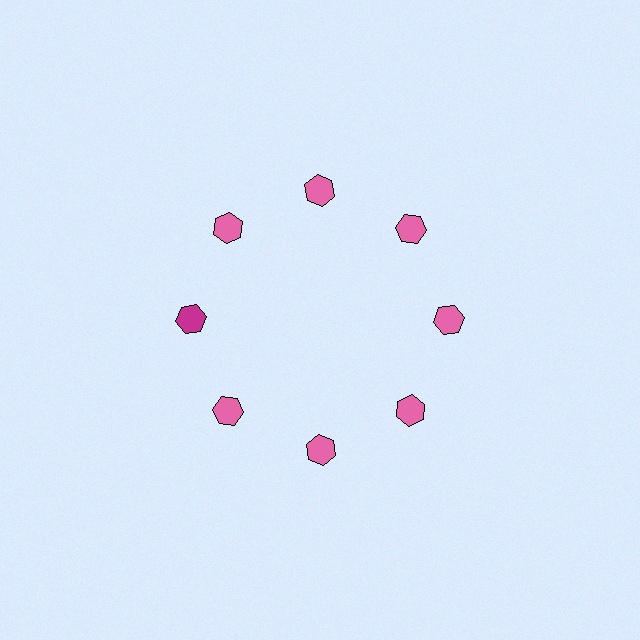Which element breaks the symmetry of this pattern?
The magenta hexagon at roughly the 9 o'clock position breaks the symmetry. All other shapes are pink hexagons.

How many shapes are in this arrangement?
There are 8 shapes arranged in a ring pattern.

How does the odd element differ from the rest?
It has a different color: magenta instead of pink.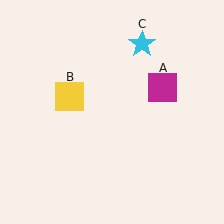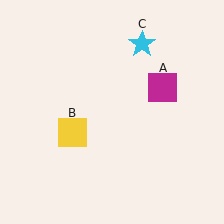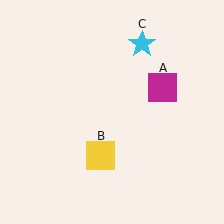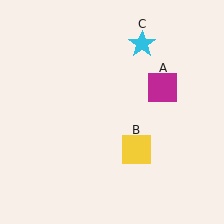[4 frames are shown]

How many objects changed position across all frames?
1 object changed position: yellow square (object B).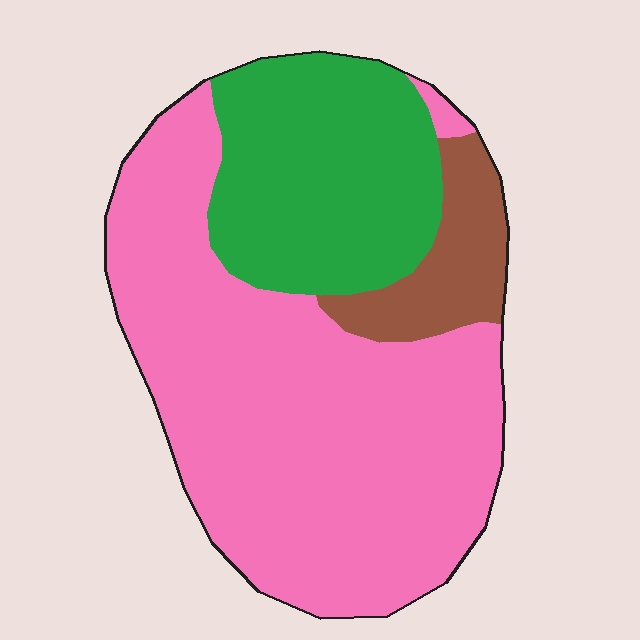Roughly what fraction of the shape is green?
Green covers roughly 25% of the shape.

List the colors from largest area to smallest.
From largest to smallest: pink, green, brown.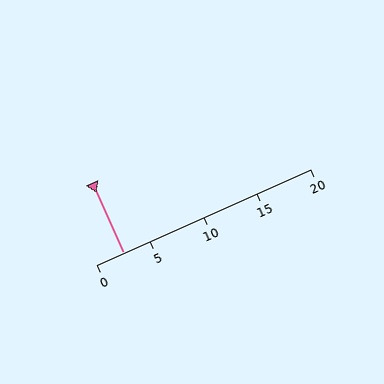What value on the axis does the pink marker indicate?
The marker indicates approximately 2.5.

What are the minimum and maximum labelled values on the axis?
The axis runs from 0 to 20.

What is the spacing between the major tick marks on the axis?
The major ticks are spaced 5 apart.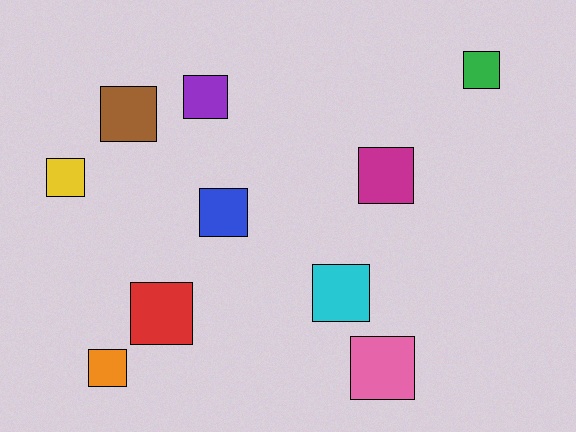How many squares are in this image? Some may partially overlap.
There are 10 squares.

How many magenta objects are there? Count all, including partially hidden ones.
There is 1 magenta object.